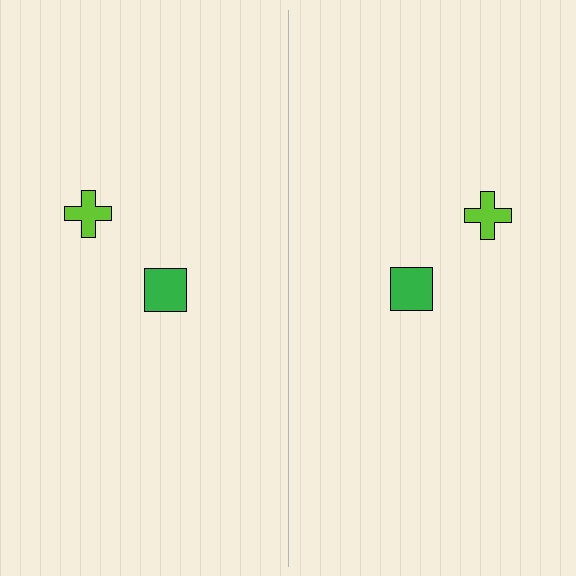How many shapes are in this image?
There are 4 shapes in this image.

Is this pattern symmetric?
Yes, this pattern has bilateral (reflection) symmetry.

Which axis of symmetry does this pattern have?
The pattern has a vertical axis of symmetry running through the center of the image.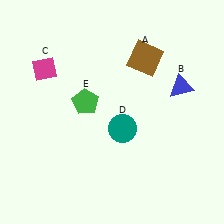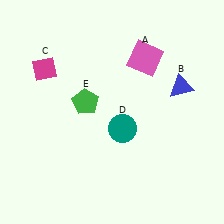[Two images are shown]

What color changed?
The square (A) changed from brown in Image 1 to pink in Image 2.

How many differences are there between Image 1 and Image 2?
There is 1 difference between the two images.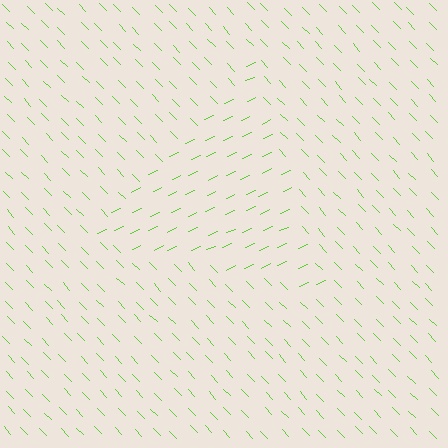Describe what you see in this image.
The image is filled with small lime line segments. A triangle region in the image has lines oriented differently from the surrounding lines, creating a visible texture boundary.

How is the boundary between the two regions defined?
The boundary is defined purely by a change in line orientation (approximately 70 degrees difference). All lines are the same color and thickness.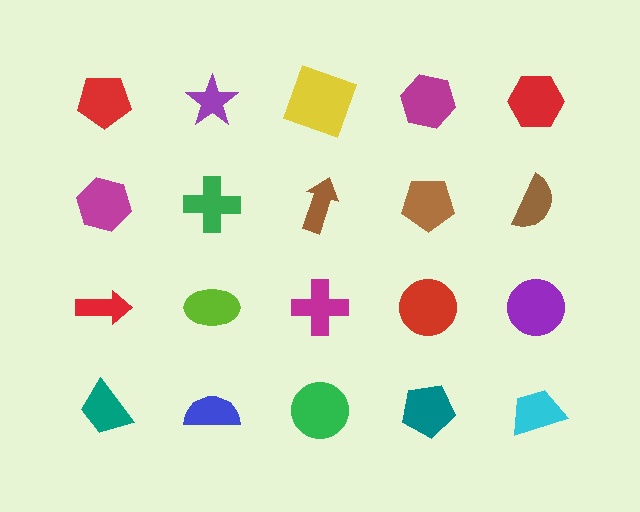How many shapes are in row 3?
5 shapes.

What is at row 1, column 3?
A yellow square.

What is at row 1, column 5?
A red hexagon.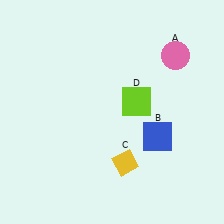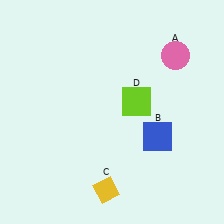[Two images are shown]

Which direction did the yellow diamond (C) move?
The yellow diamond (C) moved down.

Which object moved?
The yellow diamond (C) moved down.